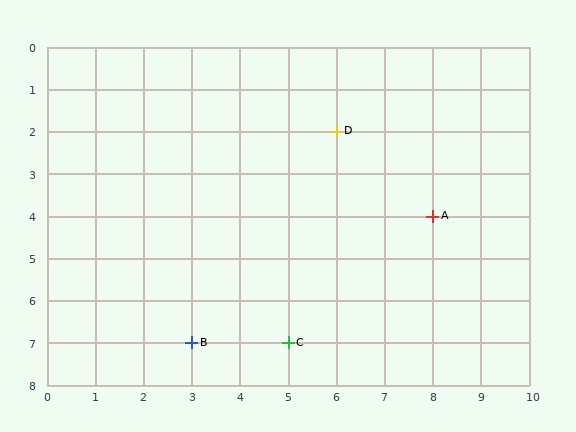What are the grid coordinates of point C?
Point C is at grid coordinates (5, 7).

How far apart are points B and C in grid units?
Points B and C are 2 columns apart.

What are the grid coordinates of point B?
Point B is at grid coordinates (3, 7).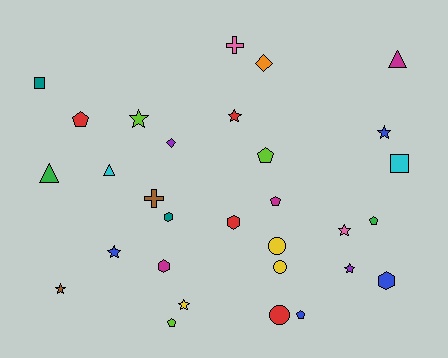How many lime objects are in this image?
There are 3 lime objects.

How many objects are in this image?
There are 30 objects.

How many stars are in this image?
There are 8 stars.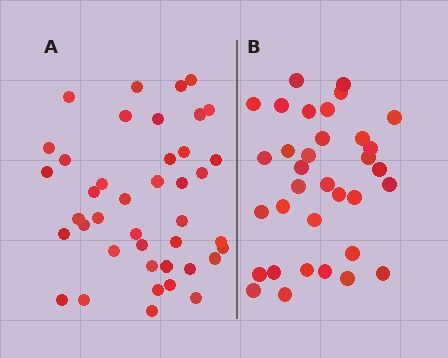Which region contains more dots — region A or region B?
Region A (the left region) has more dots.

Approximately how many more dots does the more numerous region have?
Region A has roughly 8 or so more dots than region B.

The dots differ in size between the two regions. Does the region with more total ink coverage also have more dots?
No. Region B has more total ink coverage because its dots are larger, but region A actually contains more individual dots. Total area can be misleading — the number of items is what matters here.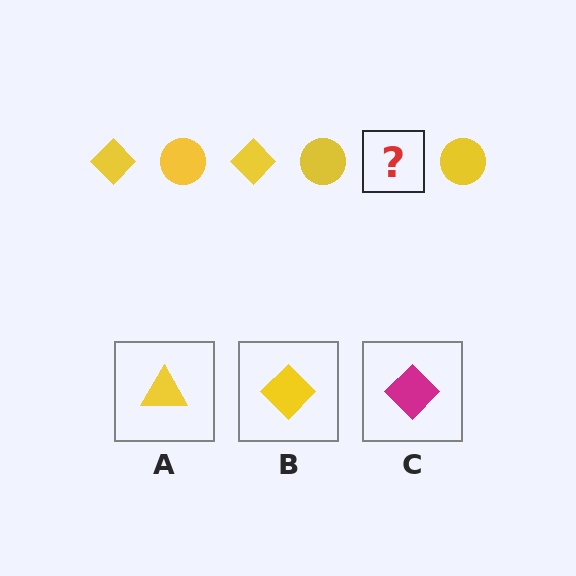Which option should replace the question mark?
Option B.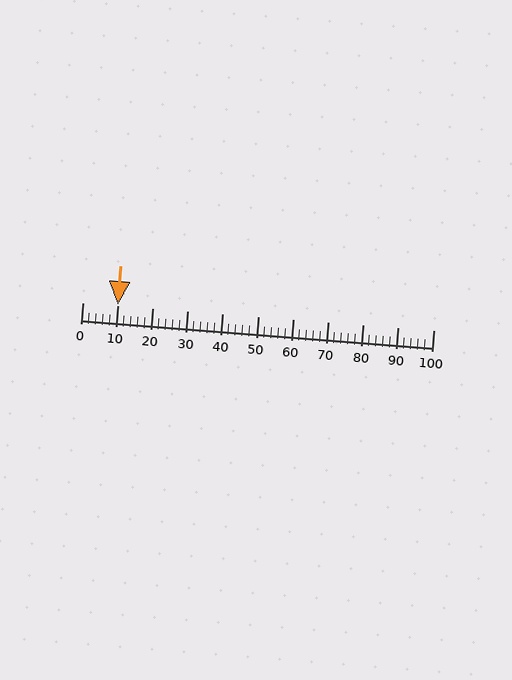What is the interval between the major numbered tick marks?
The major tick marks are spaced 10 units apart.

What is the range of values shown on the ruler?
The ruler shows values from 0 to 100.